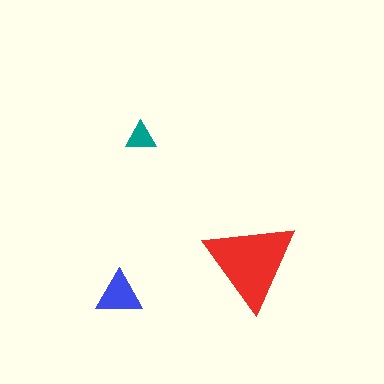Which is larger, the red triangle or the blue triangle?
The red one.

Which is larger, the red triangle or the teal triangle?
The red one.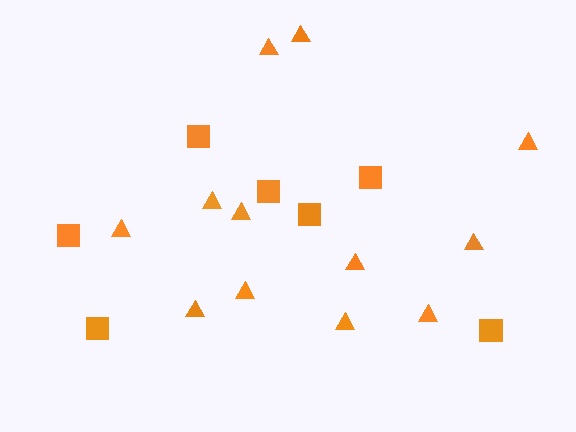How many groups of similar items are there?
There are 2 groups: one group of triangles (12) and one group of squares (7).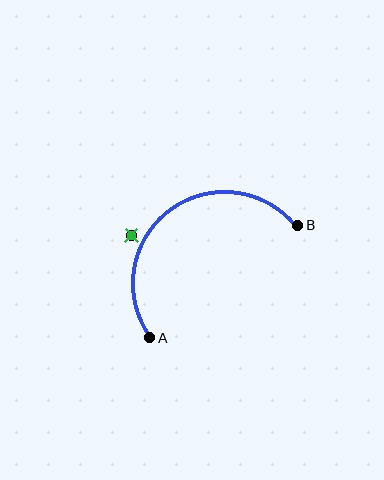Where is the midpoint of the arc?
The arc midpoint is the point on the curve farthest from the straight line joining A and B. It sits above and to the left of that line.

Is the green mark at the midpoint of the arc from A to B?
No — the green mark does not lie on the arc at all. It sits slightly outside the curve.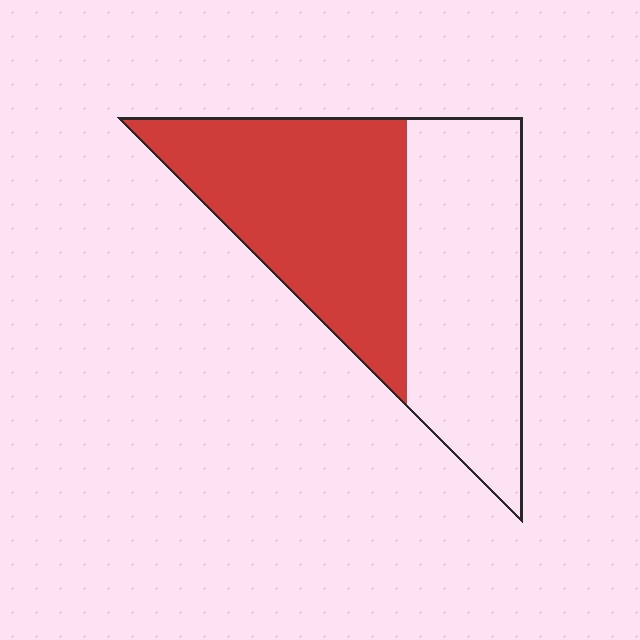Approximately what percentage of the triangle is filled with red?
Approximately 50%.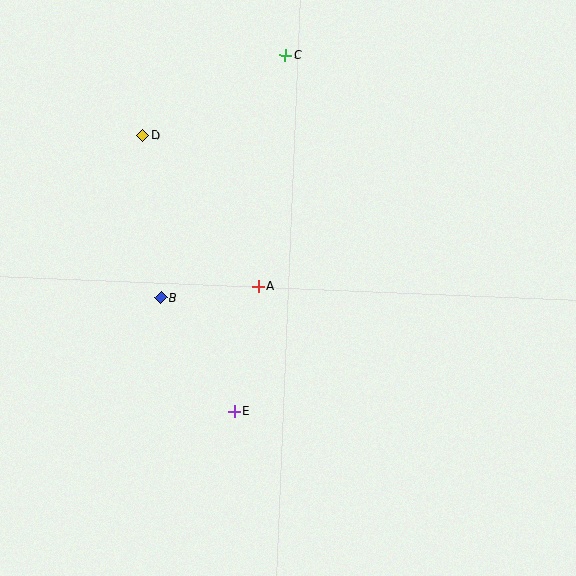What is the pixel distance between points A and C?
The distance between A and C is 233 pixels.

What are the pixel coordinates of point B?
Point B is at (161, 298).